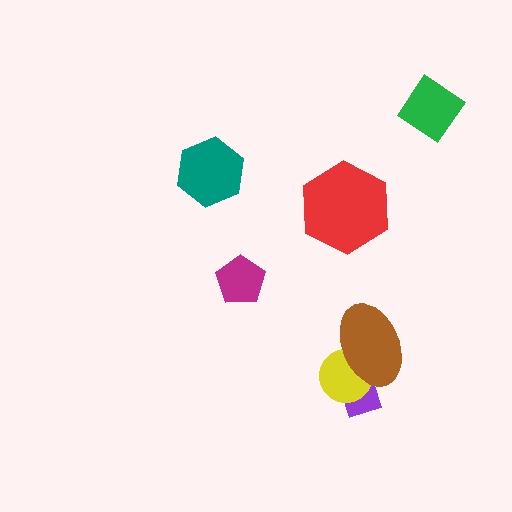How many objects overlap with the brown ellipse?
2 objects overlap with the brown ellipse.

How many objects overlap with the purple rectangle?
2 objects overlap with the purple rectangle.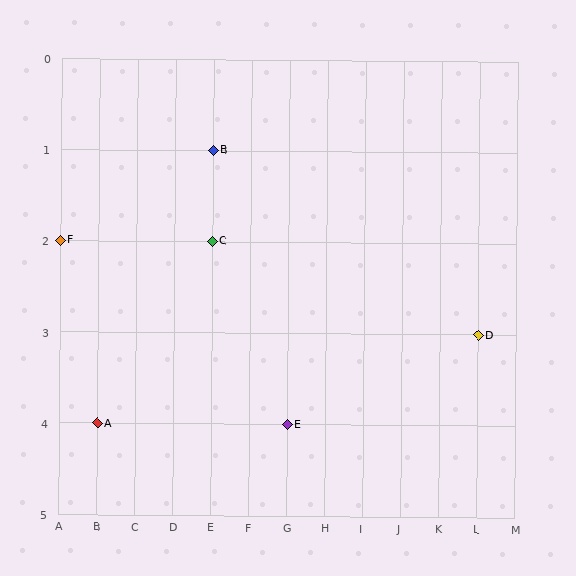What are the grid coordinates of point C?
Point C is at grid coordinates (E, 2).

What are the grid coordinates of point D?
Point D is at grid coordinates (L, 3).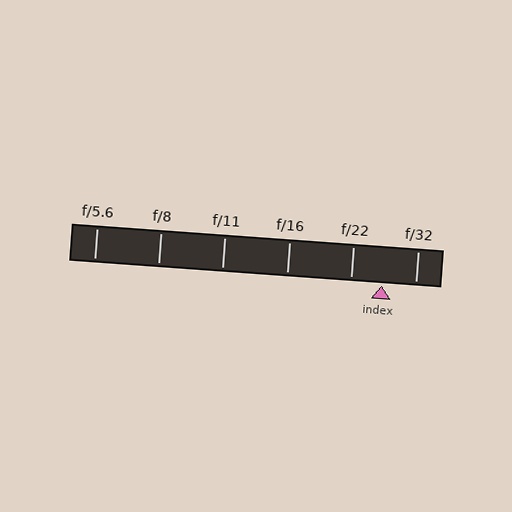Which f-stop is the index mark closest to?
The index mark is closest to f/22.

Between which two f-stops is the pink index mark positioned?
The index mark is between f/22 and f/32.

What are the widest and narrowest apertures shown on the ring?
The widest aperture shown is f/5.6 and the narrowest is f/32.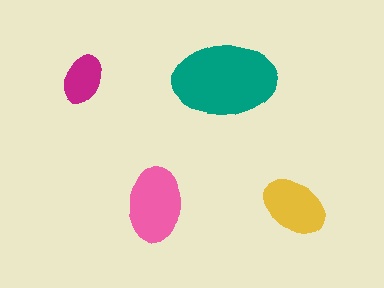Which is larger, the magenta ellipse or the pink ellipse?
The pink one.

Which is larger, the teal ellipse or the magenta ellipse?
The teal one.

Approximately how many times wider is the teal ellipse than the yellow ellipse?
About 1.5 times wider.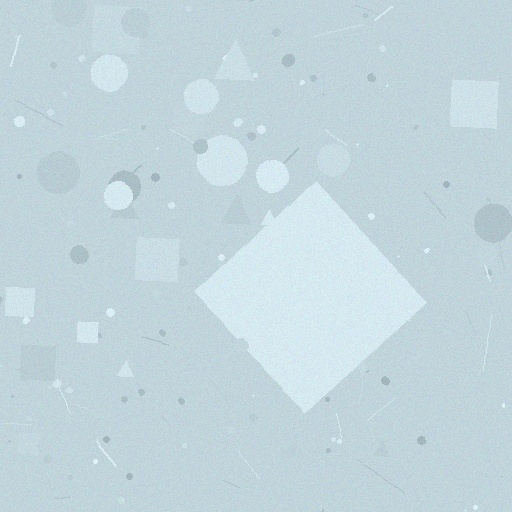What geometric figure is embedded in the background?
A diamond is embedded in the background.